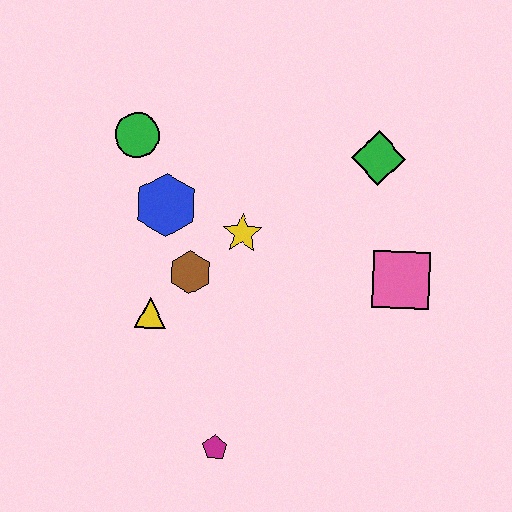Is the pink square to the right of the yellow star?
Yes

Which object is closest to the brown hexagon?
The yellow triangle is closest to the brown hexagon.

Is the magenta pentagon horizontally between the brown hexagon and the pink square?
Yes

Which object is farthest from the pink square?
The green circle is farthest from the pink square.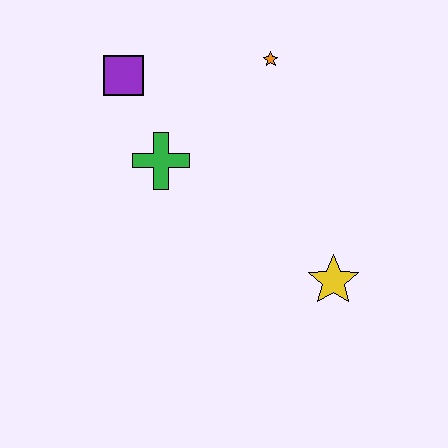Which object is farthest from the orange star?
The yellow star is farthest from the orange star.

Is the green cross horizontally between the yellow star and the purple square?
Yes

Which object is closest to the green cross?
The purple square is closest to the green cross.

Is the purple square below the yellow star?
No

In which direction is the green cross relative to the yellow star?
The green cross is to the left of the yellow star.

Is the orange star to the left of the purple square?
No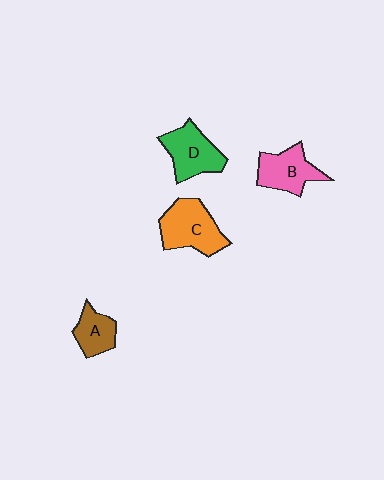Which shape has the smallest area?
Shape A (brown).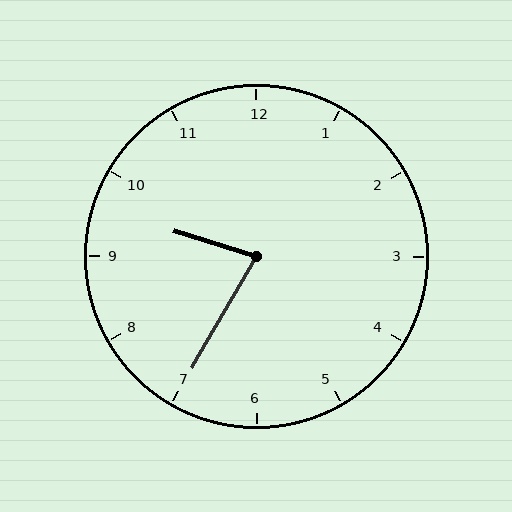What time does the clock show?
9:35.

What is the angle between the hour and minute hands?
Approximately 78 degrees.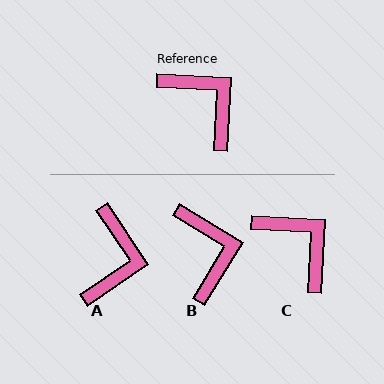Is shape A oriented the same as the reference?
No, it is off by about 53 degrees.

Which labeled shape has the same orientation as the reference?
C.